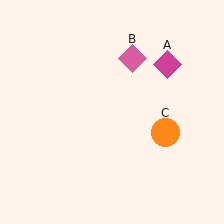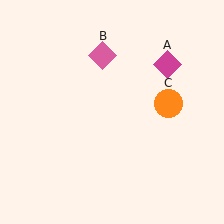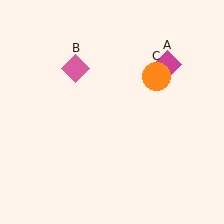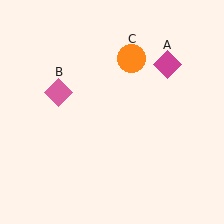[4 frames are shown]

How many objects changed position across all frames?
2 objects changed position: pink diamond (object B), orange circle (object C).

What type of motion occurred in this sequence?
The pink diamond (object B), orange circle (object C) rotated counterclockwise around the center of the scene.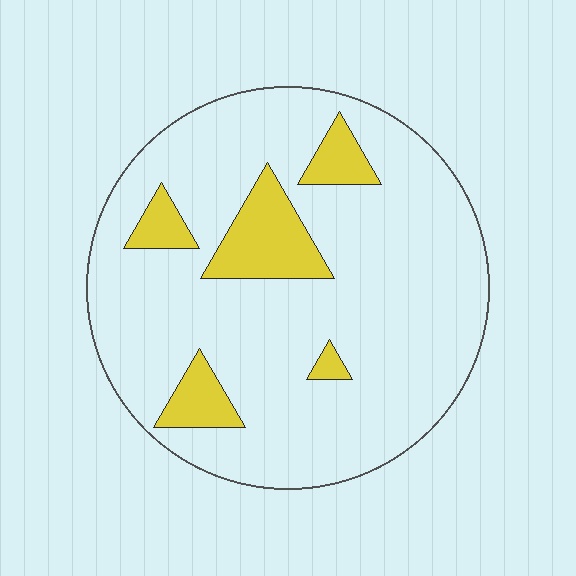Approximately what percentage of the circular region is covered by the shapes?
Approximately 15%.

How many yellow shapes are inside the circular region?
5.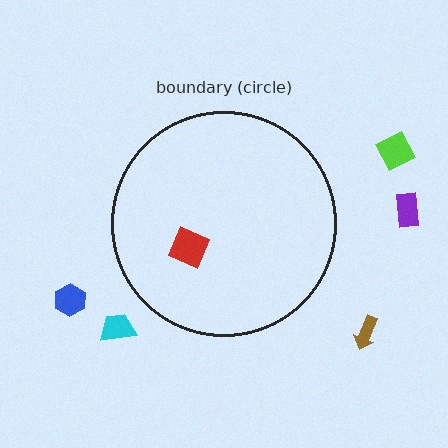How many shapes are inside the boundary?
1 inside, 5 outside.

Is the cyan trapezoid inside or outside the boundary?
Outside.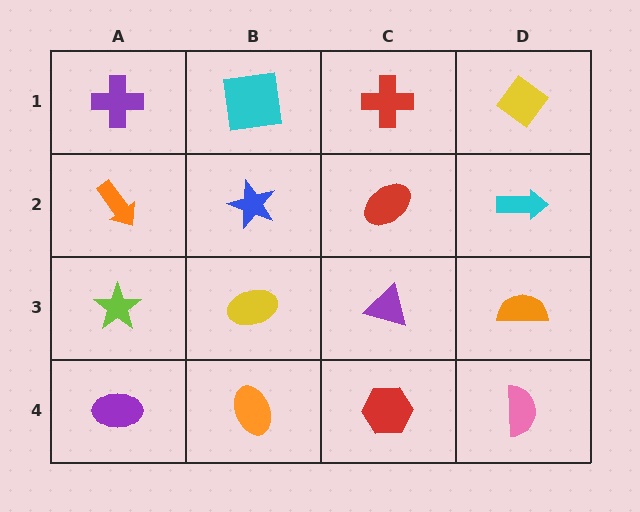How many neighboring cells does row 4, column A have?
2.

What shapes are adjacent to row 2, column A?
A purple cross (row 1, column A), a lime star (row 3, column A), a blue star (row 2, column B).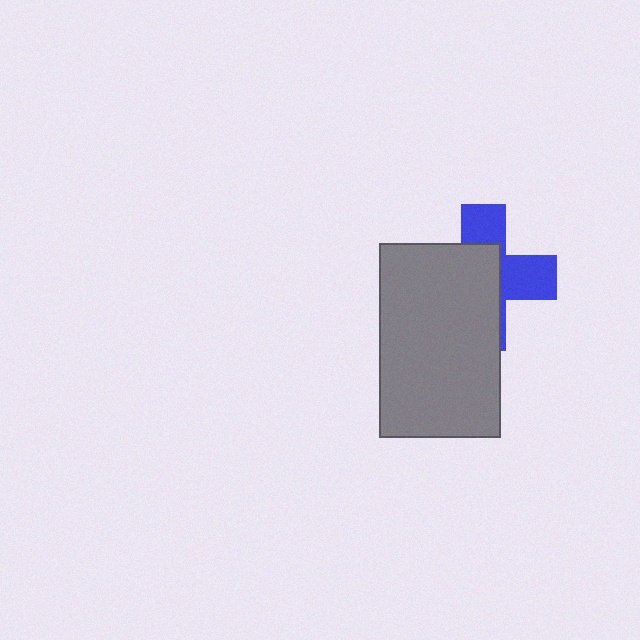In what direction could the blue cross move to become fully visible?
The blue cross could move right. That would shift it out from behind the gray rectangle entirely.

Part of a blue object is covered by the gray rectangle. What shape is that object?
It is a cross.